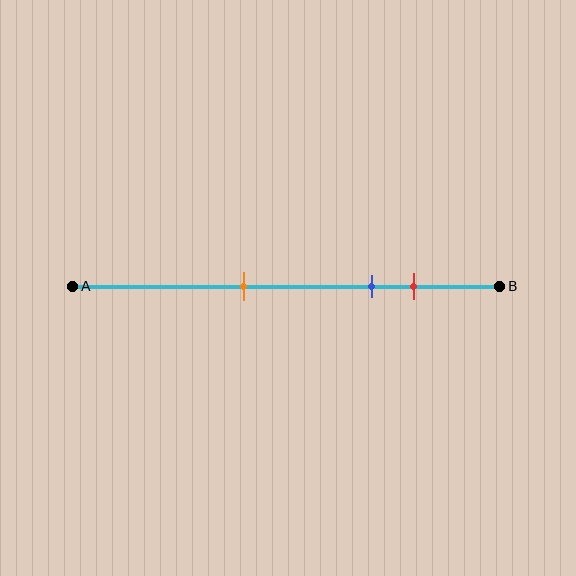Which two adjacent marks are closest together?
The blue and red marks are the closest adjacent pair.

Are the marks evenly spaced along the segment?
No, the marks are not evenly spaced.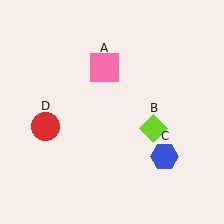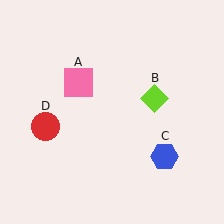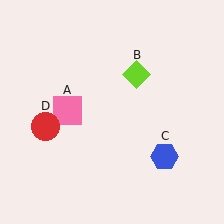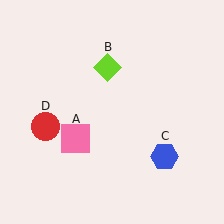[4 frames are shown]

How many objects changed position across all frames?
2 objects changed position: pink square (object A), lime diamond (object B).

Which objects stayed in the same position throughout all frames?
Blue hexagon (object C) and red circle (object D) remained stationary.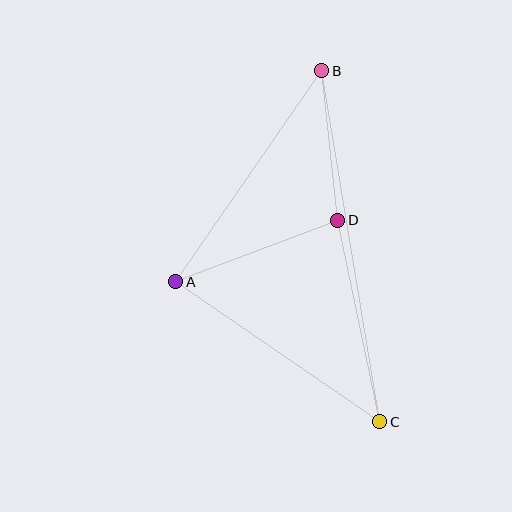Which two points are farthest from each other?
Points B and C are farthest from each other.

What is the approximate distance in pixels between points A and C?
The distance between A and C is approximately 248 pixels.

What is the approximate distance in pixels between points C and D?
The distance between C and D is approximately 206 pixels.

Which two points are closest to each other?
Points B and D are closest to each other.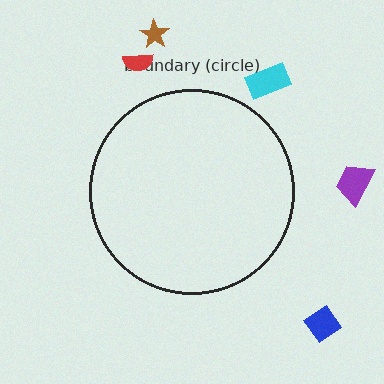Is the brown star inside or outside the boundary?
Outside.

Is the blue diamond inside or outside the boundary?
Outside.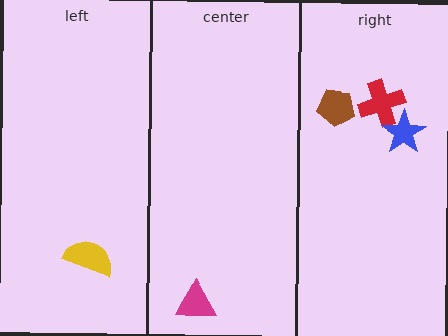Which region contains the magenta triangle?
The center region.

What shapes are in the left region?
The yellow semicircle.